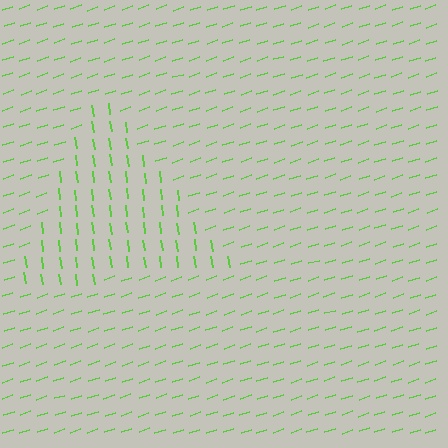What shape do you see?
I see a triangle.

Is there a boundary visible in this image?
Yes, there is a texture boundary formed by a change in line orientation.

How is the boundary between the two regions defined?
The boundary is defined purely by a change in line orientation (approximately 79 degrees difference). All lines are the same color and thickness.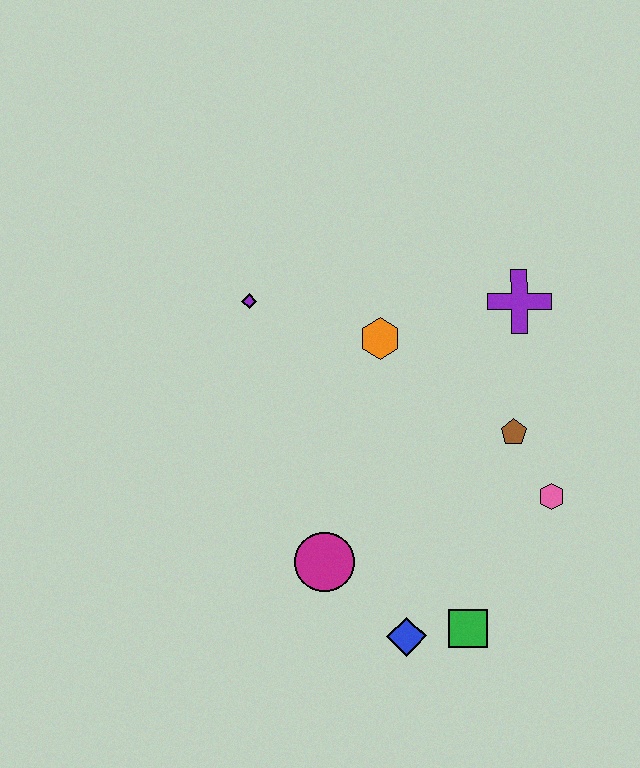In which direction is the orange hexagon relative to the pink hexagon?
The orange hexagon is to the left of the pink hexagon.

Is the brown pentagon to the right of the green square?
Yes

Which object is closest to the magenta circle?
The blue diamond is closest to the magenta circle.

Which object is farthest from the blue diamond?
The purple diamond is farthest from the blue diamond.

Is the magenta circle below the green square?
No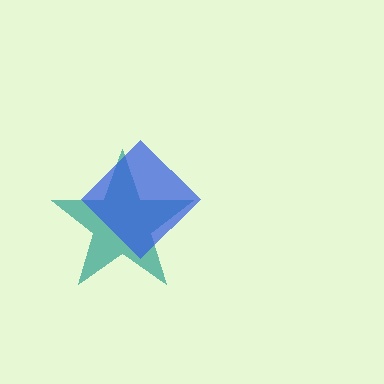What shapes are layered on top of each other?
The layered shapes are: a teal star, a blue diamond.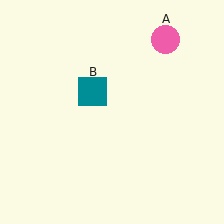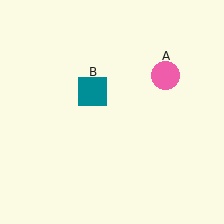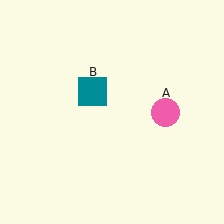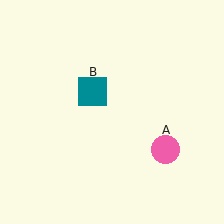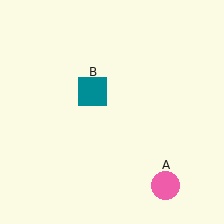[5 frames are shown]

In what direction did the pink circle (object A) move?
The pink circle (object A) moved down.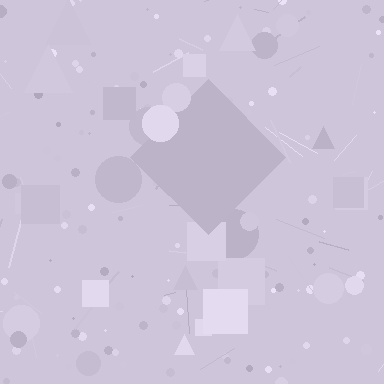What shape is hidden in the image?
A diamond is hidden in the image.